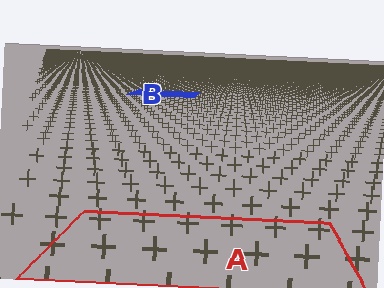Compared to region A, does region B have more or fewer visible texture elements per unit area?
Region B has more texture elements per unit area — they are packed more densely because it is farther away.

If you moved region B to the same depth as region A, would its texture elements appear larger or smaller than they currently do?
They would appear larger. At a closer depth, the same texture elements are projected at a bigger on-screen size.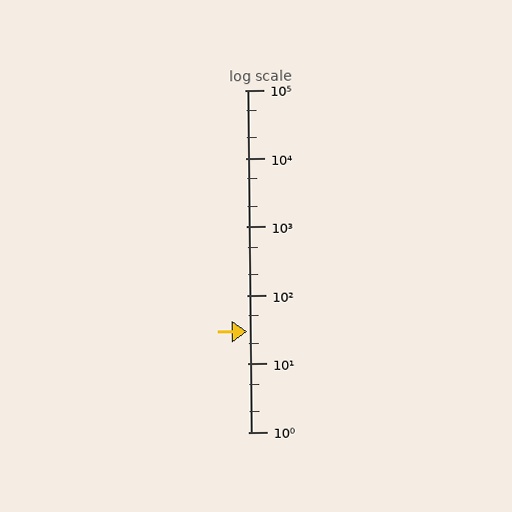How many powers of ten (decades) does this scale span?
The scale spans 5 decades, from 1 to 100000.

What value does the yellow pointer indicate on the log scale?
The pointer indicates approximately 29.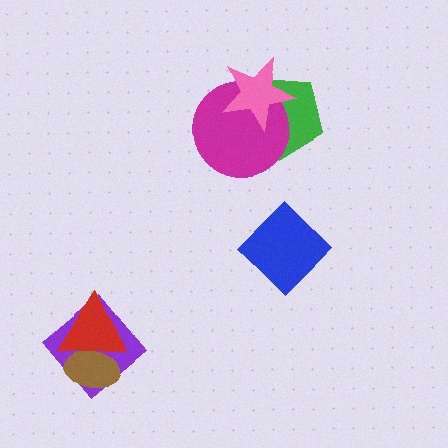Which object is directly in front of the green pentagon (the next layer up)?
The magenta circle is directly in front of the green pentagon.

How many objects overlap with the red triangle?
2 objects overlap with the red triangle.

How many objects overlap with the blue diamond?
0 objects overlap with the blue diamond.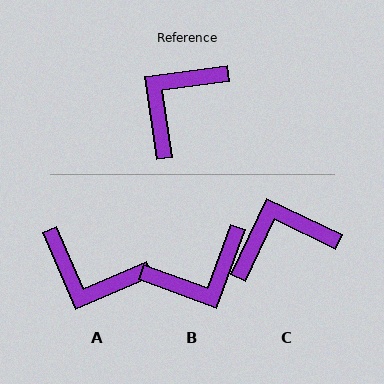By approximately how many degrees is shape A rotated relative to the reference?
Approximately 105 degrees counter-clockwise.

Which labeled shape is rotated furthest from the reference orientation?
B, about 152 degrees away.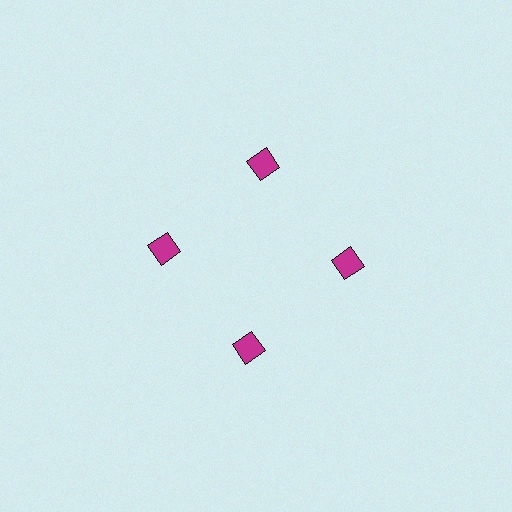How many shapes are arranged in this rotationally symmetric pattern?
There are 4 shapes, arranged in 4 groups of 1.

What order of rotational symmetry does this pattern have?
This pattern has 4-fold rotational symmetry.